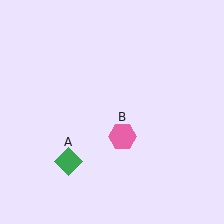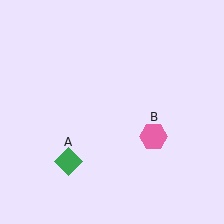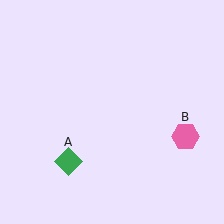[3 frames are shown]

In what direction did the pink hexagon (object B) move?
The pink hexagon (object B) moved right.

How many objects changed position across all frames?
1 object changed position: pink hexagon (object B).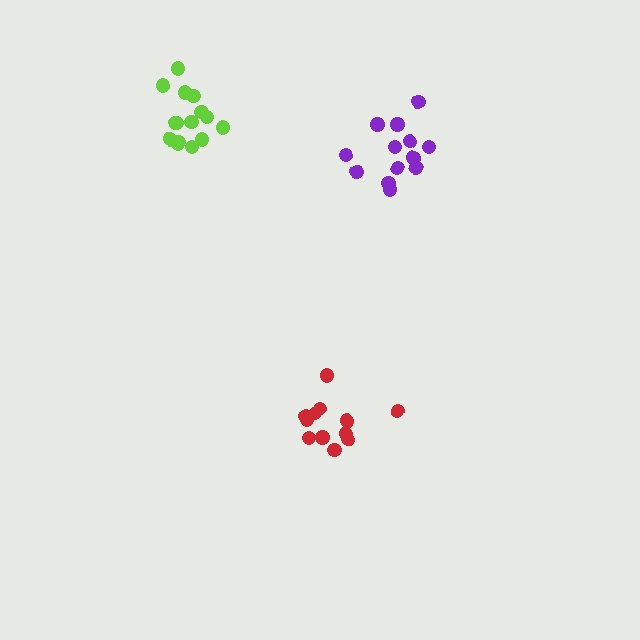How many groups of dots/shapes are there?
There are 3 groups.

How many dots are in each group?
Group 1: 13 dots, Group 2: 12 dots, Group 3: 16 dots (41 total).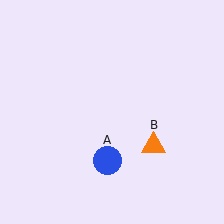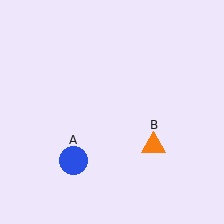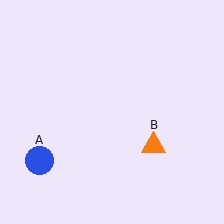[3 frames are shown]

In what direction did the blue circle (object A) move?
The blue circle (object A) moved left.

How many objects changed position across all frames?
1 object changed position: blue circle (object A).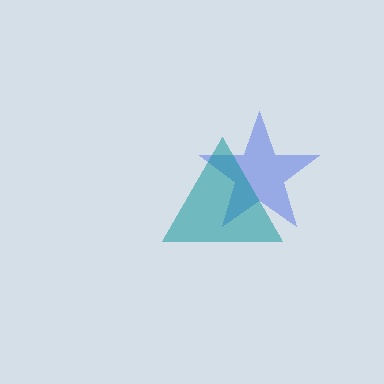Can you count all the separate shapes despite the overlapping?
Yes, there are 2 separate shapes.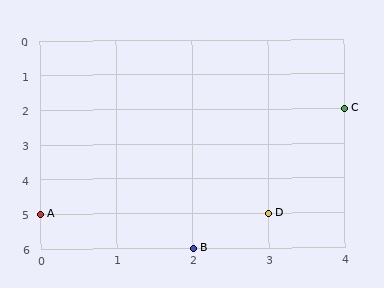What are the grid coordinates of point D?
Point D is at grid coordinates (3, 5).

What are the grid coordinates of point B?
Point B is at grid coordinates (2, 6).